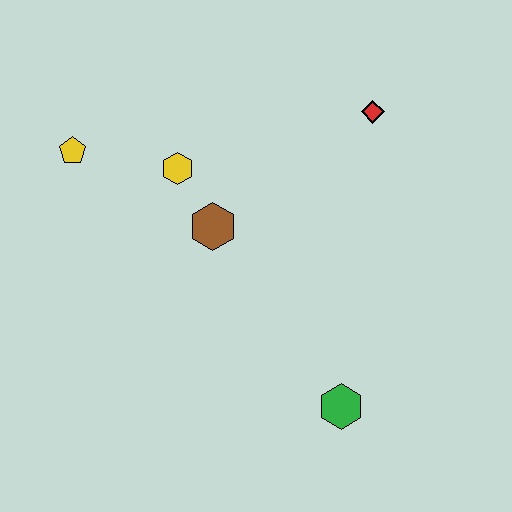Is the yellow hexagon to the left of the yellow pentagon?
No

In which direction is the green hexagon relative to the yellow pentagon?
The green hexagon is to the right of the yellow pentagon.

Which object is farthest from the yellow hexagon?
The green hexagon is farthest from the yellow hexagon.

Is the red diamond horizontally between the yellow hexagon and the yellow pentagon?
No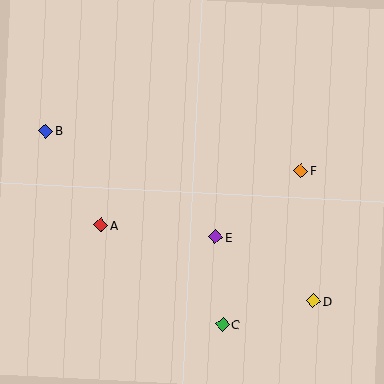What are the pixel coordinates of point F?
Point F is at (301, 171).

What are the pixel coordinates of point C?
Point C is at (223, 324).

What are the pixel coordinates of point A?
Point A is at (101, 225).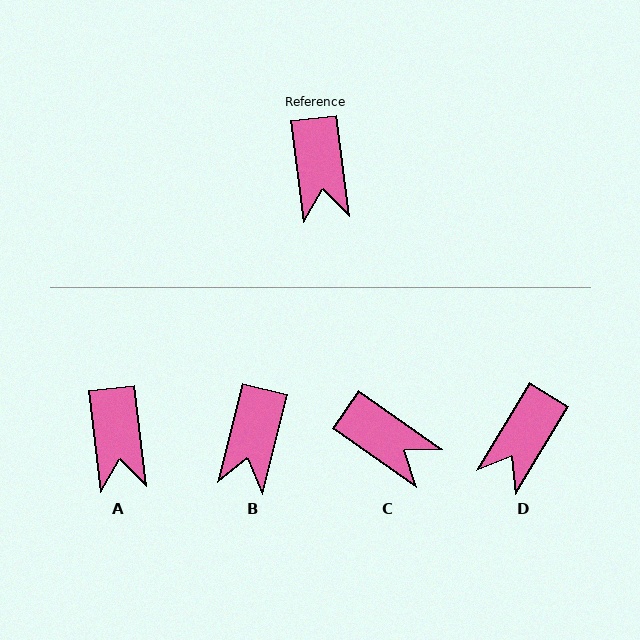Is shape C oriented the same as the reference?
No, it is off by about 48 degrees.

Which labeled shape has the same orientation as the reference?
A.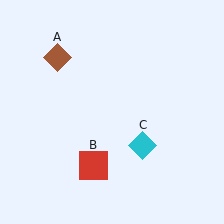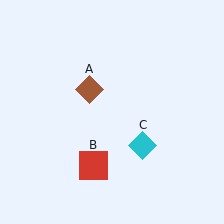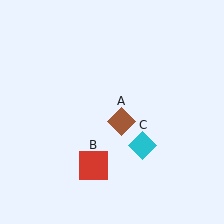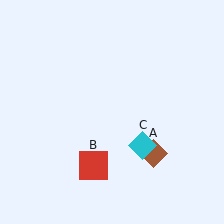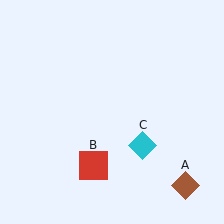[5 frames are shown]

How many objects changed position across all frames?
1 object changed position: brown diamond (object A).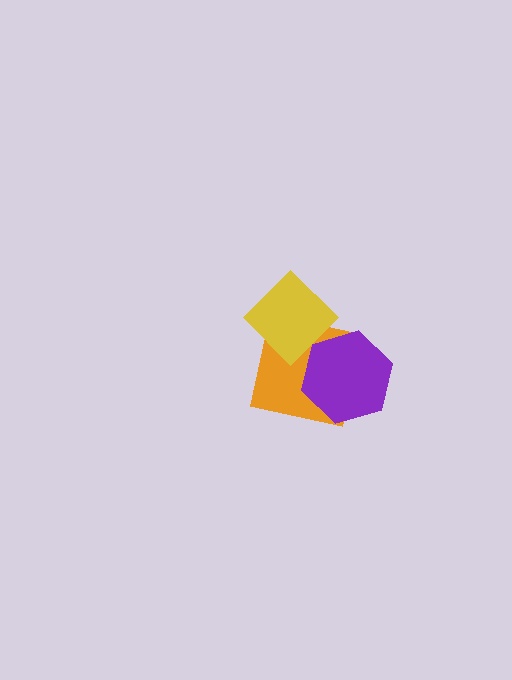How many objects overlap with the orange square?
2 objects overlap with the orange square.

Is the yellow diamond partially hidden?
Yes, it is partially covered by another shape.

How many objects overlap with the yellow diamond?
2 objects overlap with the yellow diamond.